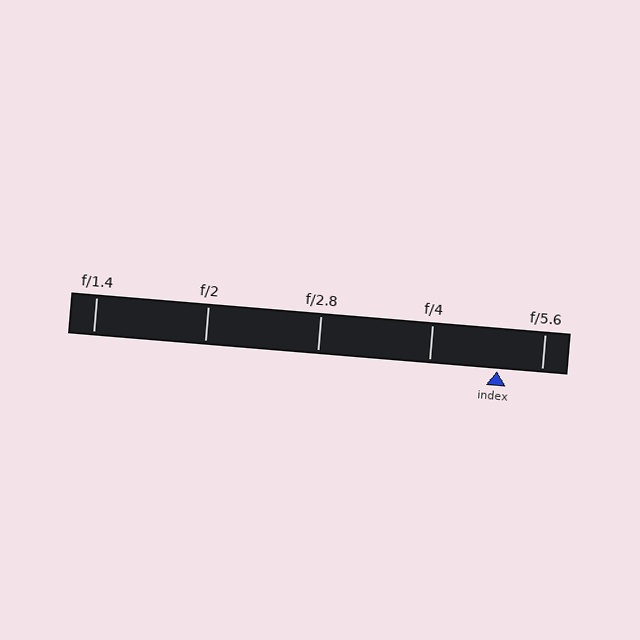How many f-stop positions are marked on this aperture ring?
There are 5 f-stop positions marked.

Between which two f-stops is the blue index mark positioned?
The index mark is between f/4 and f/5.6.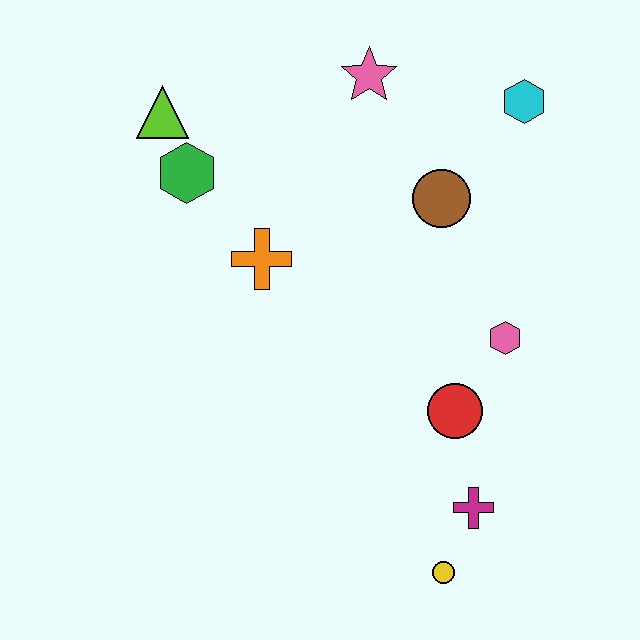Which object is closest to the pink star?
The brown circle is closest to the pink star.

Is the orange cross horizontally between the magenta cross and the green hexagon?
Yes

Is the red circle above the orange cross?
No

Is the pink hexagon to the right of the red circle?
Yes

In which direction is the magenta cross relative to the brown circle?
The magenta cross is below the brown circle.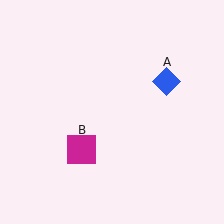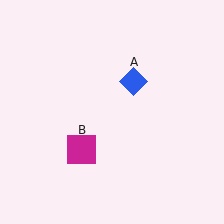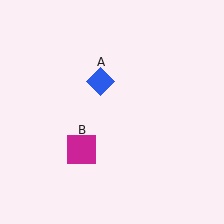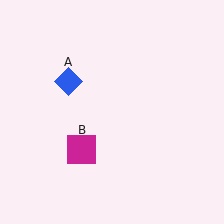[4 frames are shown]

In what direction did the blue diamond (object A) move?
The blue diamond (object A) moved left.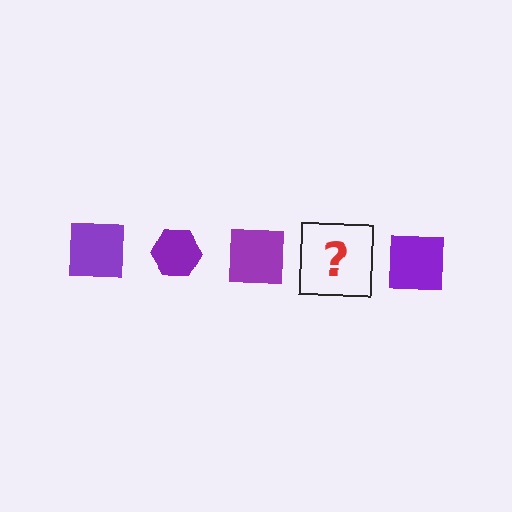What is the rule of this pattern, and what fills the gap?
The rule is that the pattern cycles through square, hexagon shapes in purple. The gap should be filled with a purple hexagon.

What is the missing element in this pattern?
The missing element is a purple hexagon.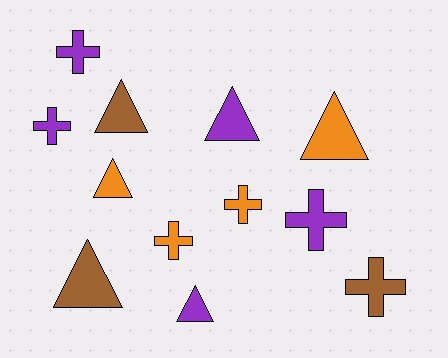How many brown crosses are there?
There is 1 brown cross.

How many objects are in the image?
There are 12 objects.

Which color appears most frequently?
Purple, with 5 objects.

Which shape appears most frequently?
Cross, with 6 objects.